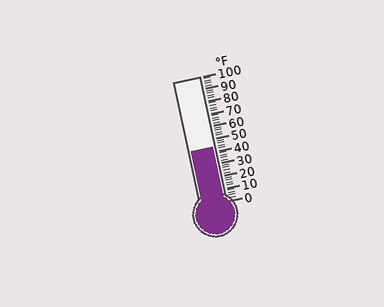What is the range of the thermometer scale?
The thermometer scale ranges from 0°F to 100°F.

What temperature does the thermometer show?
The thermometer shows approximately 44°F.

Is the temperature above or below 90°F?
The temperature is below 90°F.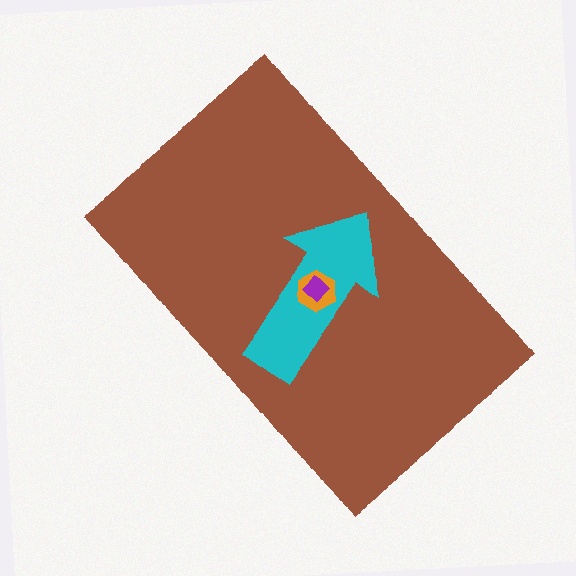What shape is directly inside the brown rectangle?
The cyan arrow.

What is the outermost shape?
The brown rectangle.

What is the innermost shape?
The purple diamond.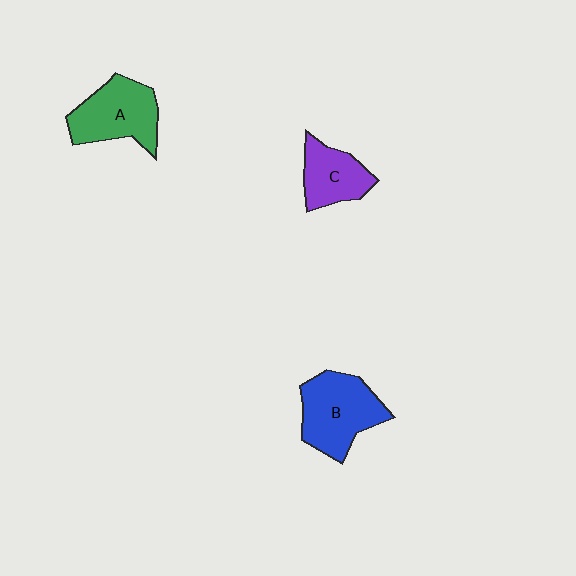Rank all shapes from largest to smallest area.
From largest to smallest: B (blue), A (green), C (purple).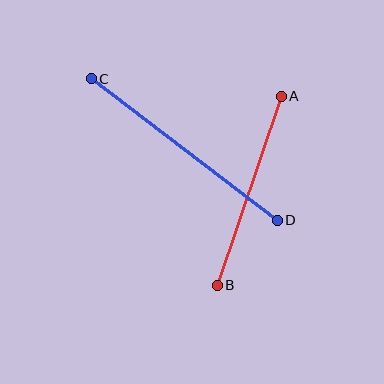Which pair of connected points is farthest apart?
Points C and D are farthest apart.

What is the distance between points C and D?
The distance is approximately 233 pixels.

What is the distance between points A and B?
The distance is approximately 199 pixels.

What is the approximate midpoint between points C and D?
The midpoint is at approximately (184, 150) pixels.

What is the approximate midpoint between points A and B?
The midpoint is at approximately (249, 191) pixels.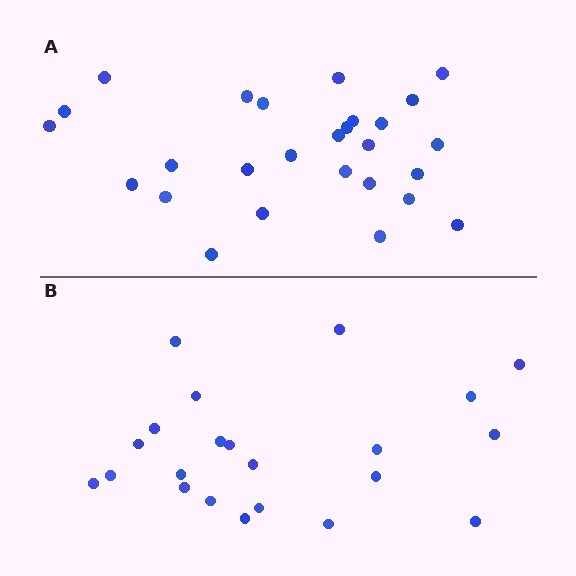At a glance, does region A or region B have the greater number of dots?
Region A (the top region) has more dots.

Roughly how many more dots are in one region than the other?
Region A has about 5 more dots than region B.